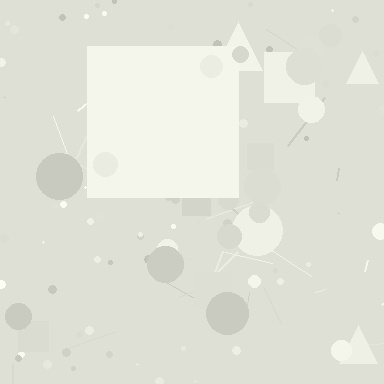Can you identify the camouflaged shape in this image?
The camouflaged shape is a square.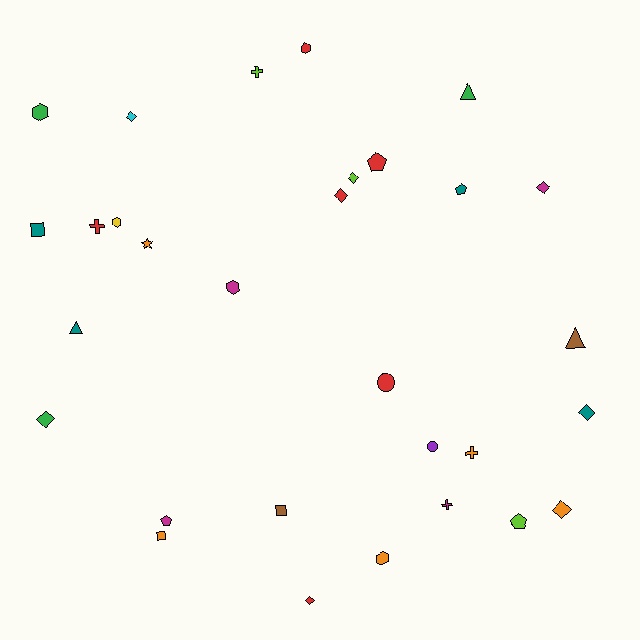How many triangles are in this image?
There are 3 triangles.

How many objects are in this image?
There are 30 objects.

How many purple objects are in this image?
There is 1 purple object.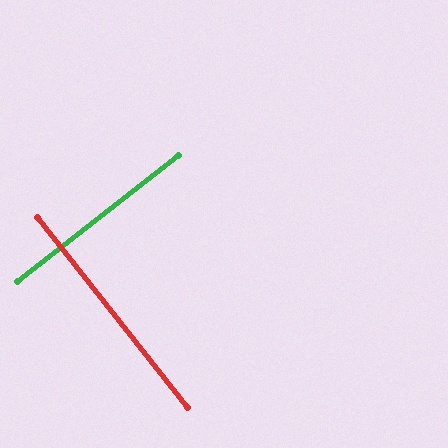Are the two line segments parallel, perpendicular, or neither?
Perpendicular — they meet at approximately 90°.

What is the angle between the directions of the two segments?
Approximately 90 degrees.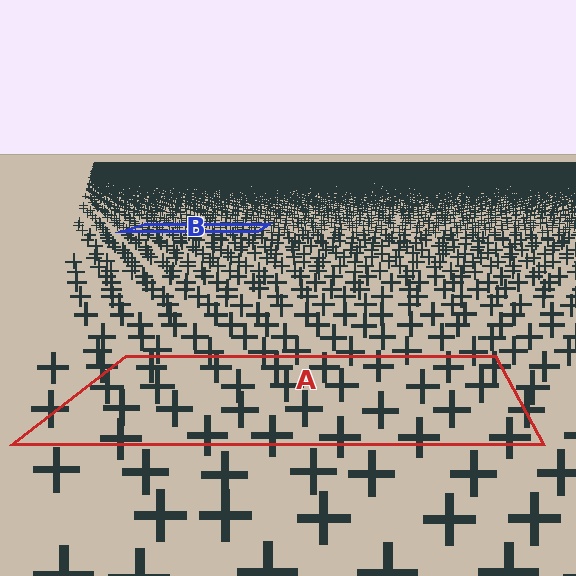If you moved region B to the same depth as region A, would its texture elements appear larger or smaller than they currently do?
They would appear larger. At a closer depth, the same texture elements are projected at a bigger on-screen size.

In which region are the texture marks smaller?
The texture marks are smaller in region B, because it is farther away.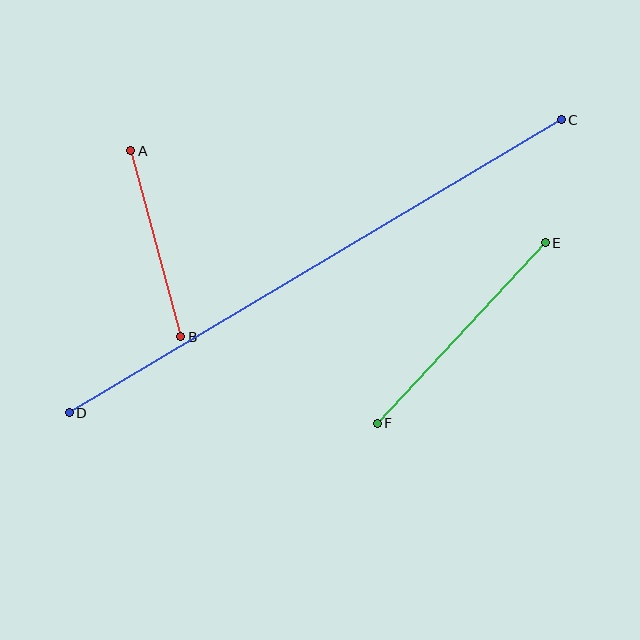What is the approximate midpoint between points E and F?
The midpoint is at approximately (461, 333) pixels.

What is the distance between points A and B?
The distance is approximately 193 pixels.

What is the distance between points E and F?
The distance is approximately 246 pixels.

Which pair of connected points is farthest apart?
Points C and D are farthest apart.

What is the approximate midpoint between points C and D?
The midpoint is at approximately (315, 266) pixels.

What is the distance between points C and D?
The distance is approximately 573 pixels.